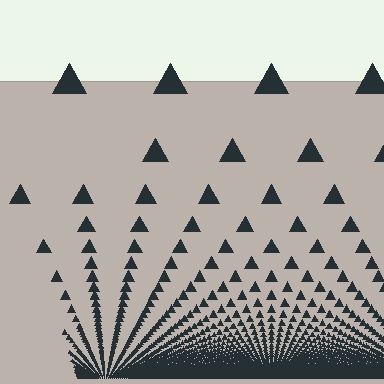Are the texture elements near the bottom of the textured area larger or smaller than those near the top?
Smaller. The gradient is inverted — elements near the bottom are smaller and denser.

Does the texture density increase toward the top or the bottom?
Density increases toward the bottom.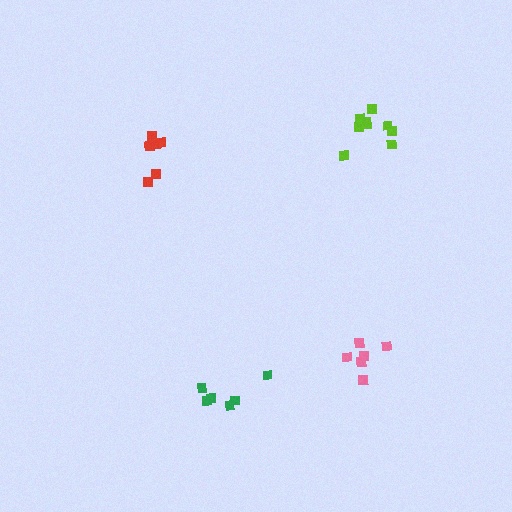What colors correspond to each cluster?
The clusters are colored: lime, red, pink, green.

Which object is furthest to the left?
The red cluster is leftmost.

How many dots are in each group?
Group 1: 9 dots, Group 2: 8 dots, Group 3: 6 dots, Group 4: 6 dots (29 total).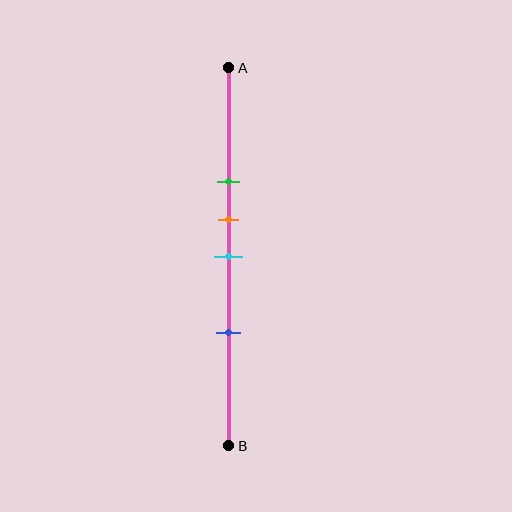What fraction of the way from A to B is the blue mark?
The blue mark is approximately 70% (0.7) of the way from A to B.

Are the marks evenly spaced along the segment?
No, the marks are not evenly spaced.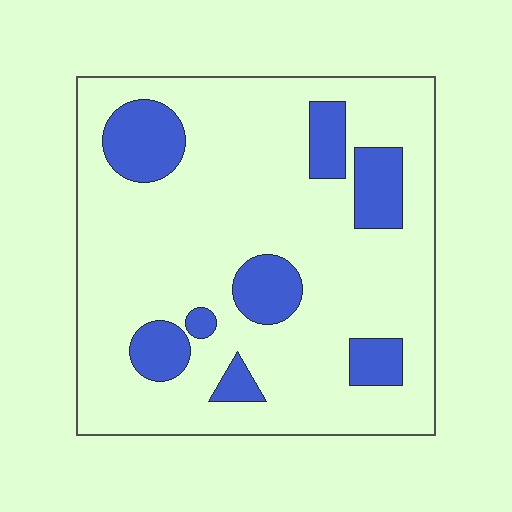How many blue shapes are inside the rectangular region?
8.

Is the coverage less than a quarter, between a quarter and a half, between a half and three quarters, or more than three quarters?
Less than a quarter.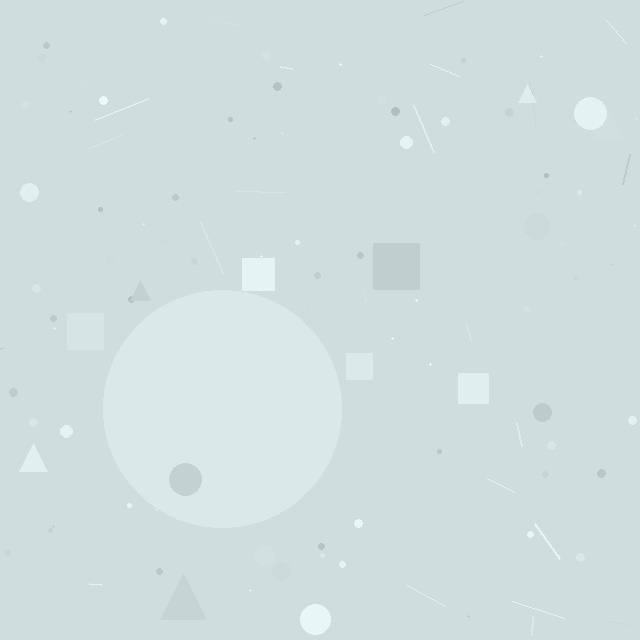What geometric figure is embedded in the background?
A circle is embedded in the background.